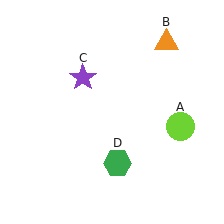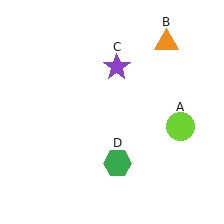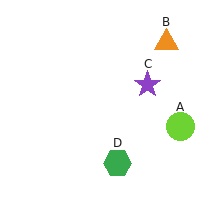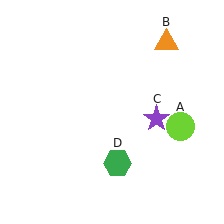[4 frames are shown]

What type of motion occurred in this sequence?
The purple star (object C) rotated clockwise around the center of the scene.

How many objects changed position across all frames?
1 object changed position: purple star (object C).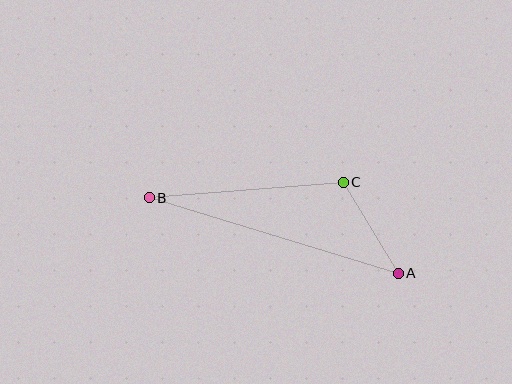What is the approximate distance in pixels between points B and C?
The distance between B and C is approximately 195 pixels.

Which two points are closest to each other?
Points A and C are closest to each other.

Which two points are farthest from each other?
Points A and B are farthest from each other.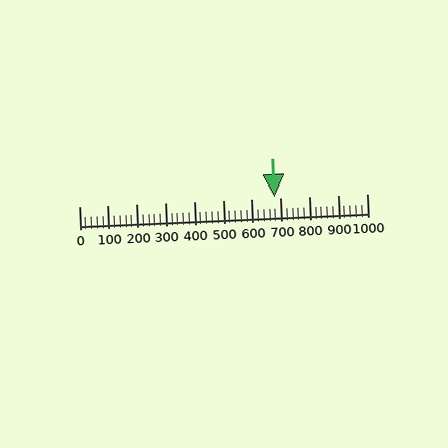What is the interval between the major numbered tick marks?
The major tick marks are spaced 100 units apart.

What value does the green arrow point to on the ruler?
The green arrow points to approximately 680.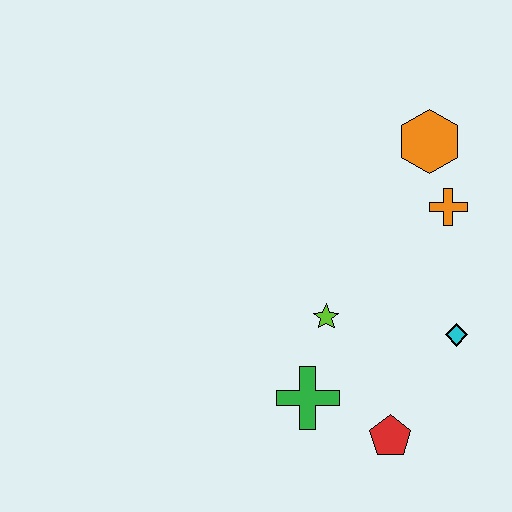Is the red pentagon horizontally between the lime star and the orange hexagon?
Yes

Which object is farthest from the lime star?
The orange hexagon is farthest from the lime star.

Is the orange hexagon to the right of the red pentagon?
Yes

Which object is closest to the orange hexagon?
The orange cross is closest to the orange hexagon.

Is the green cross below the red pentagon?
No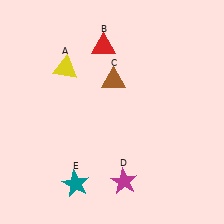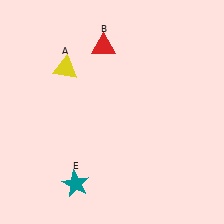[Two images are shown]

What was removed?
The magenta star (D), the brown triangle (C) were removed in Image 2.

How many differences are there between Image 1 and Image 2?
There are 2 differences between the two images.